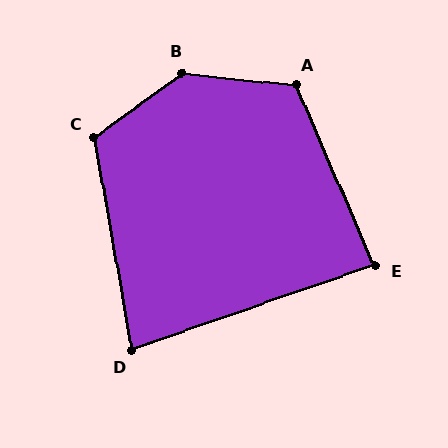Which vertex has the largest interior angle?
B, at approximately 138 degrees.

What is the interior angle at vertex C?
Approximately 116 degrees (obtuse).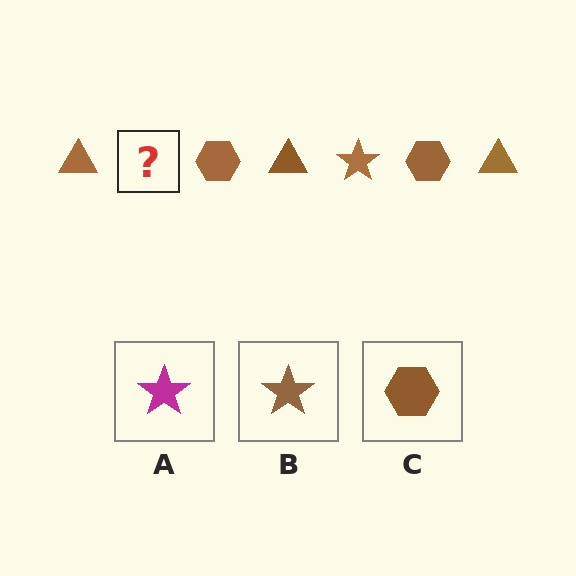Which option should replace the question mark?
Option B.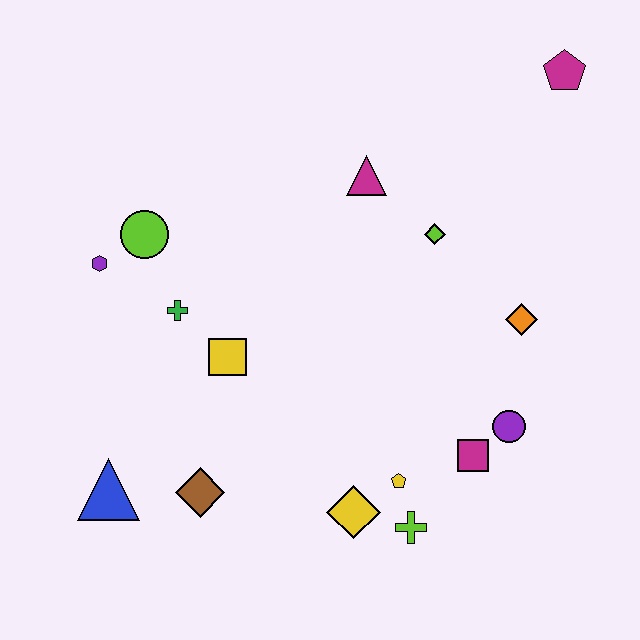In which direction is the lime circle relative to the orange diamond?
The lime circle is to the left of the orange diamond.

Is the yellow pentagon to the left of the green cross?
No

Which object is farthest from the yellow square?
The magenta pentagon is farthest from the yellow square.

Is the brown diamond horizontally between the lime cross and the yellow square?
No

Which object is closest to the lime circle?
The purple hexagon is closest to the lime circle.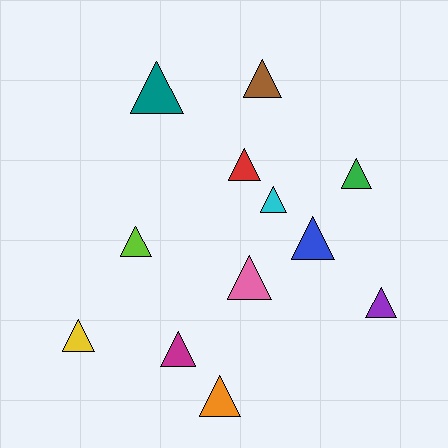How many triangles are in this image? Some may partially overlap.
There are 12 triangles.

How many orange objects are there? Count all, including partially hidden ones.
There is 1 orange object.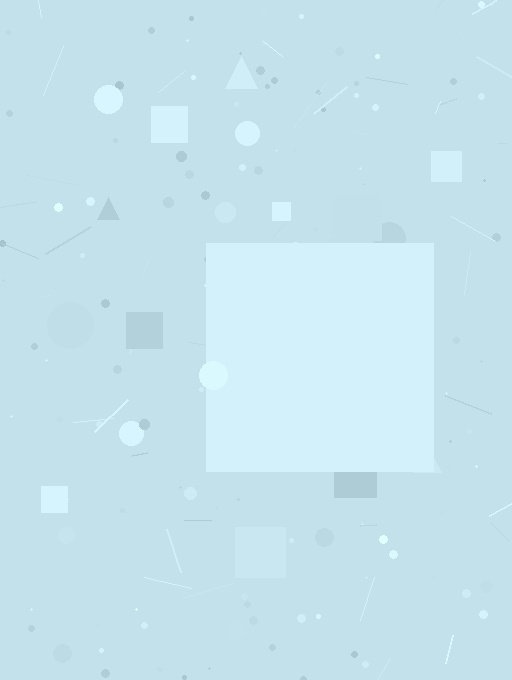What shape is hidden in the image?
A square is hidden in the image.